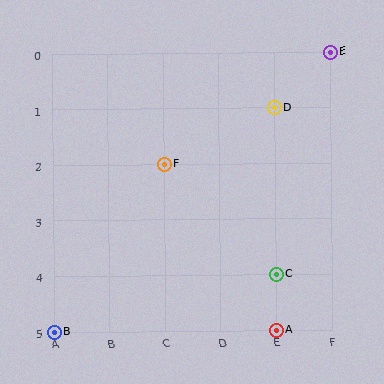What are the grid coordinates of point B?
Point B is at grid coordinates (A, 5).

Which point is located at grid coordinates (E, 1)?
Point D is at (E, 1).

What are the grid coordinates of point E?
Point E is at grid coordinates (F, 0).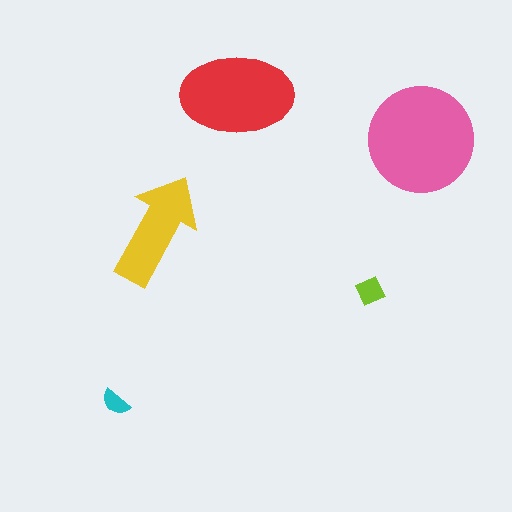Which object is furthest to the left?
The cyan semicircle is leftmost.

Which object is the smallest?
The cyan semicircle.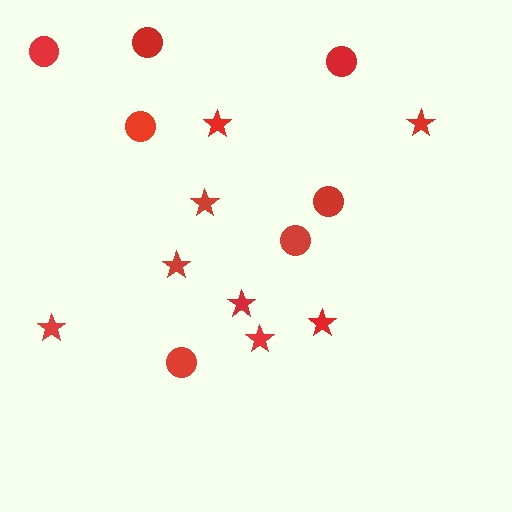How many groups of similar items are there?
There are 2 groups: one group of stars (8) and one group of circles (7).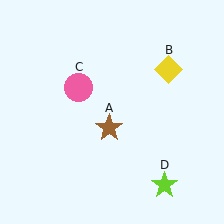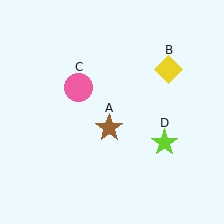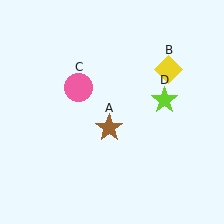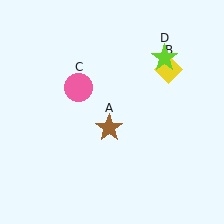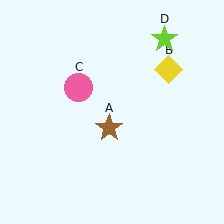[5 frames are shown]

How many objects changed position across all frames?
1 object changed position: lime star (object D).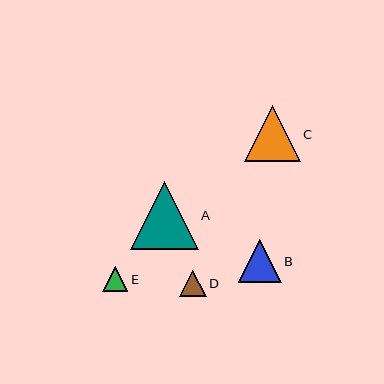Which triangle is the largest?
Triangle A is the largest with a size of approximately 68 pixels.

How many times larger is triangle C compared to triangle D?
Triangle C is approximately 2.1 times the size of triangle D.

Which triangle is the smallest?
Triangle E is the smallest with a size of approximately 25 pixels.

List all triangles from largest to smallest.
From largest to smallest: A, C, B, D, E.